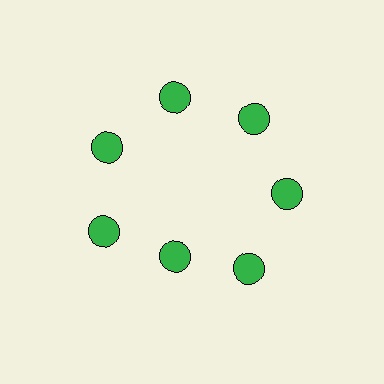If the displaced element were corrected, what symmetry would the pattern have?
It would have 7-fold rotational symmetry — the pattern would map onto itself every 51 degrees.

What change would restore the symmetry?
The symmetry would be restored by moving it outward, back onto the ring so that all 7 circles sit at equal angles and equal distance from the center.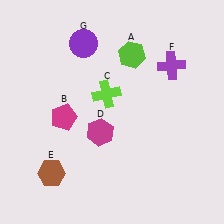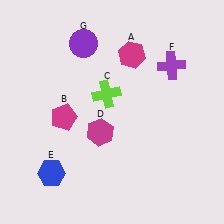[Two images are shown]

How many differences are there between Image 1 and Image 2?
There are 2 differences between the two images.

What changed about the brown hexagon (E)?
In Image 1, E is brown. In Image 2, it changed to blue.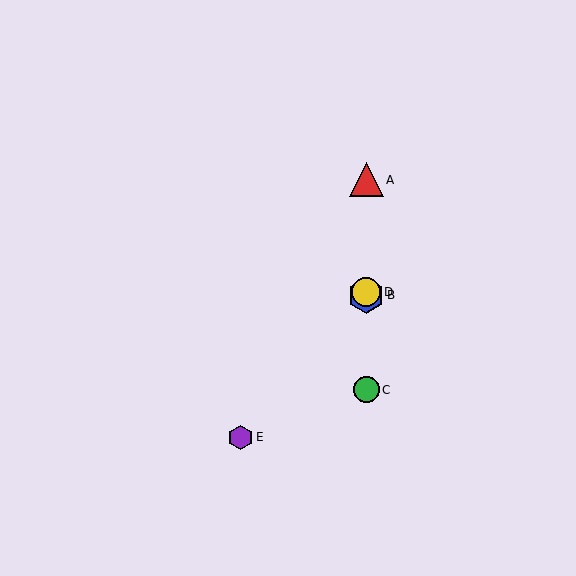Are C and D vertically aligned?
Yes, both are at x≈366.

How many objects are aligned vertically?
4 objects (A, B, C, D) are aligned vertically.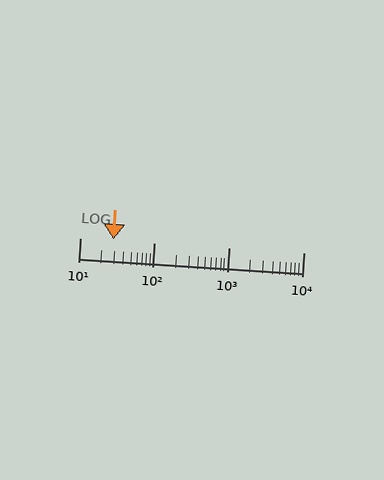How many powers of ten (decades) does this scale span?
The scale spans 3 decades, from 10 to 10000.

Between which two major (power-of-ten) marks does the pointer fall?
The pointer is between 10 and 100.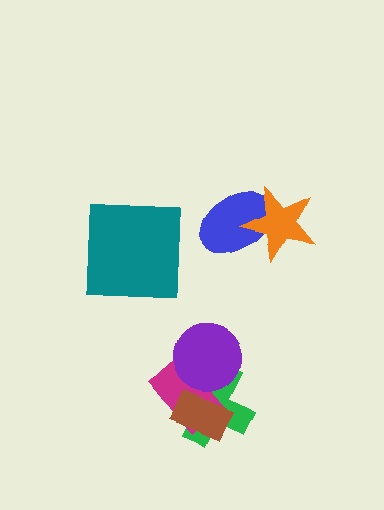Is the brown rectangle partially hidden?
No, no other shape covers it.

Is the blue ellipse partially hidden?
Yes, it is partially covered by another shape.